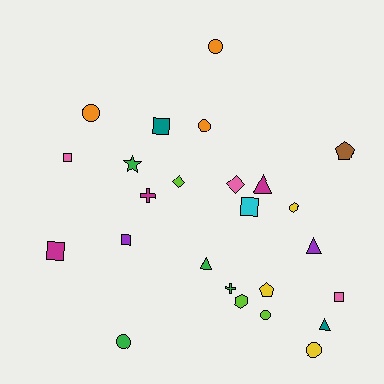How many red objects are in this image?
There are no red objects.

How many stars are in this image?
There is 1 star.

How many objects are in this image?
There are 25 objects.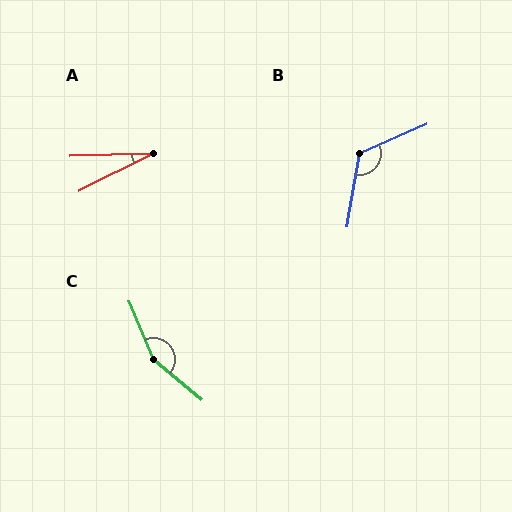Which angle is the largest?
C, at approximately 152 degrees.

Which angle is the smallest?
A, at approximately 25 degrees.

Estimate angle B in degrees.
Approximately 123 degrees.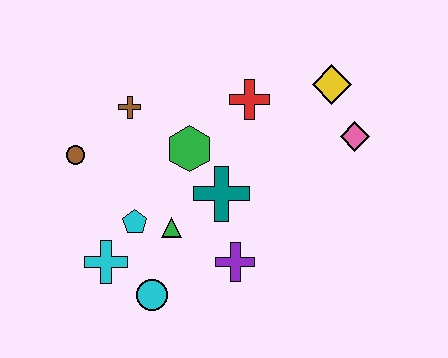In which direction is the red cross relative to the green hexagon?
The red cross is to the right of the green hexagon.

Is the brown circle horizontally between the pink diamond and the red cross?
No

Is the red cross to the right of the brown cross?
Yes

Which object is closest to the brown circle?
The brown cross is closest to the brown circle.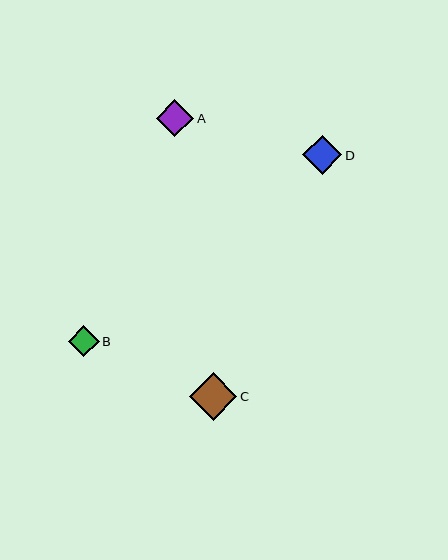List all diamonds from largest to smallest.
From largest to smallest: C, D, A, B.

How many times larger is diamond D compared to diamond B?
Diamond D is approximately 1.3 times the size of diamond B.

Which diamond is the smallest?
Diamond B is the smallest with a size of approximately 31 pixels.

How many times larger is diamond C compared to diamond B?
Diamond C is approximately 1.5 times the size of diamond B.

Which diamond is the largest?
Diamond C is the largest with a size of approximately 47 pixels.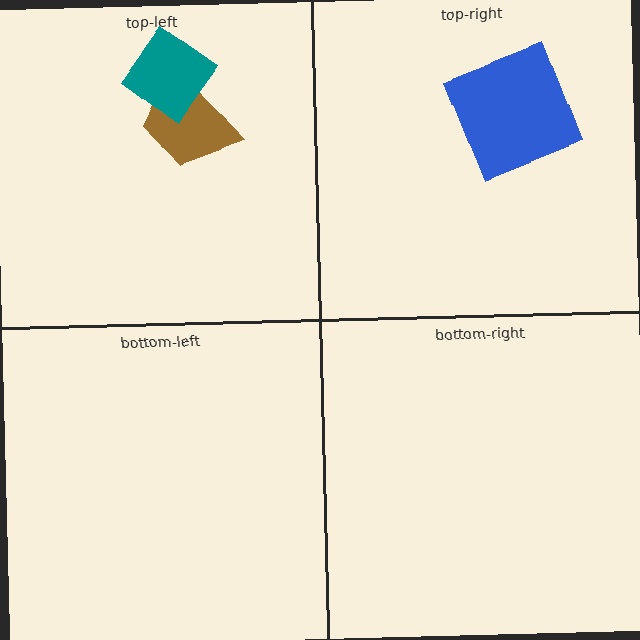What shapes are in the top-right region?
The blue square.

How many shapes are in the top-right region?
1.